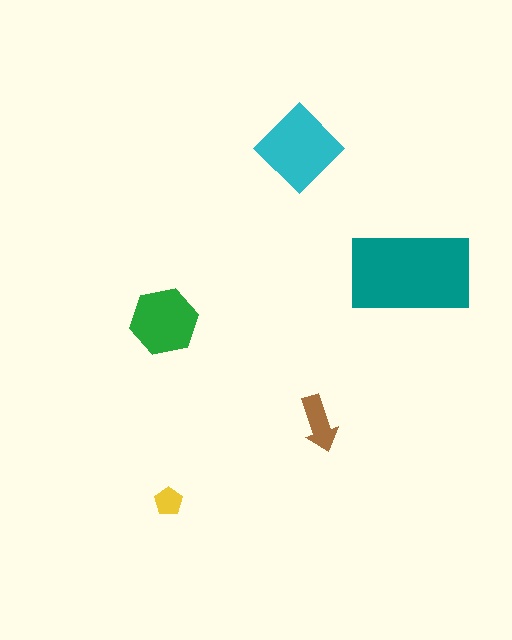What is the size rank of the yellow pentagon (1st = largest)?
5th.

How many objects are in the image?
There are 5 objects in the image.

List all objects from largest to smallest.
The teal rectangle, the cyan diamond, the green hexagon, the brown arrow, the yellow pentagon.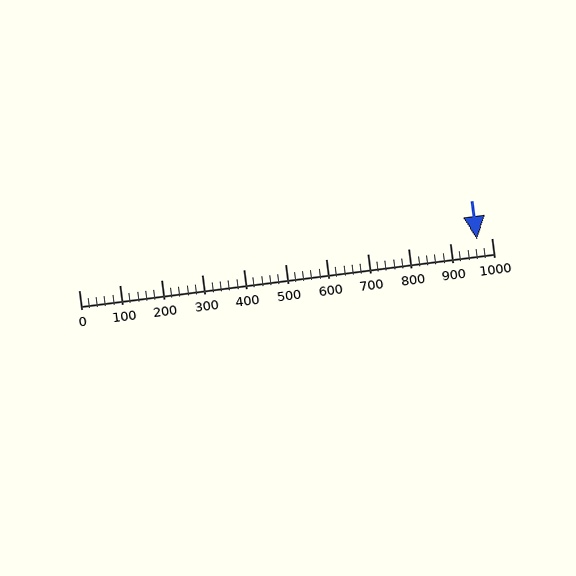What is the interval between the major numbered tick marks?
The major tick marks are spaced 100 units apart.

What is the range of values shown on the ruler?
The ruler shows values from 0 to 1000.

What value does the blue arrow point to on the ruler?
The blue arrow points to approximately 965.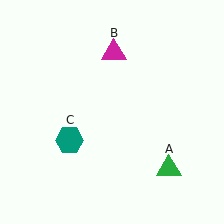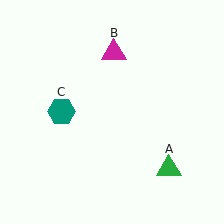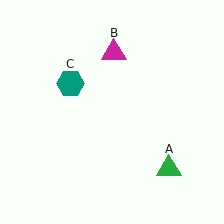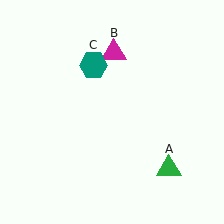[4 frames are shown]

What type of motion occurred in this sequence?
The teal hexagon (object C) rotated clockwise around the center of the scene.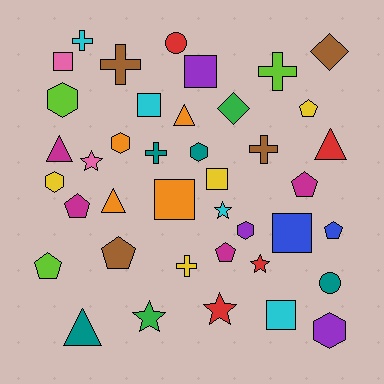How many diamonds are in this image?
There are 2 diamonds.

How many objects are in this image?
There are 40 objects.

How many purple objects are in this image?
There are 3 purple objects.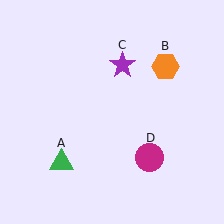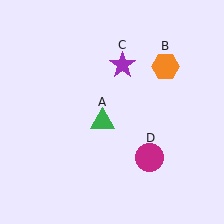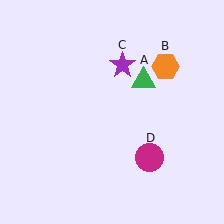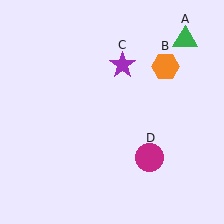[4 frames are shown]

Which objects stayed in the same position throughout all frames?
Orange hexagon (object B) and purple star (object C) and magenta circle (object D) remained stationary.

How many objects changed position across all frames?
1 object changed position: green triangle (object A).